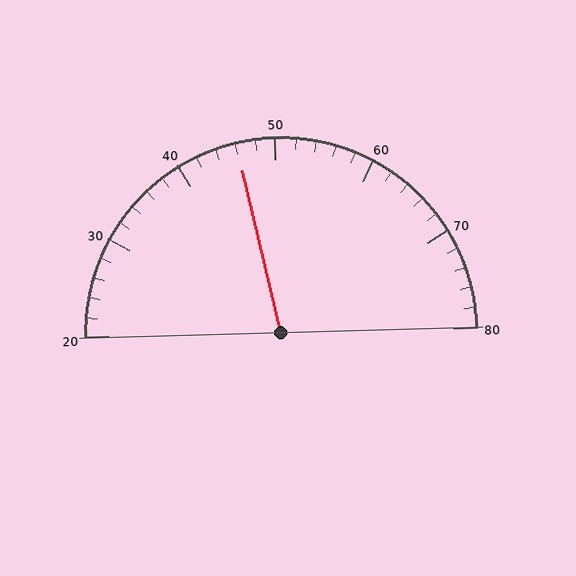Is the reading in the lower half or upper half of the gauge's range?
The reading is in the lower half of the range (20 to 80).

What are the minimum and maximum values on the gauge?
The gauge ranges from 20 to 80.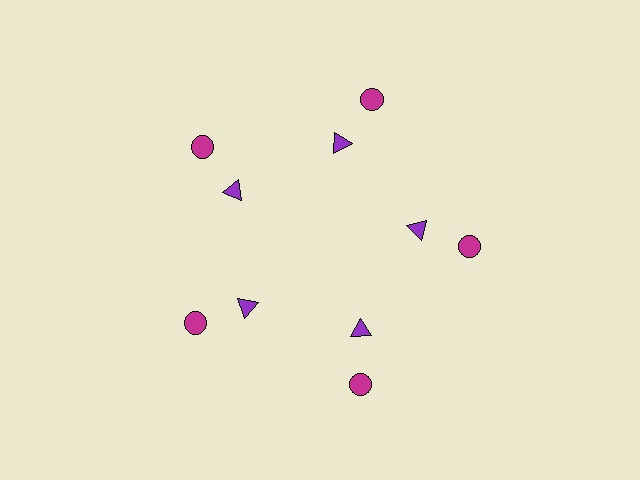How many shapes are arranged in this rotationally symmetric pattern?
There are 10 shapes, arranged in 5 groups of 2.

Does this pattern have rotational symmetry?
Yes, this pattern has 5-fold rotational symmetry. It looks the same after rotating 72 degrees around the center.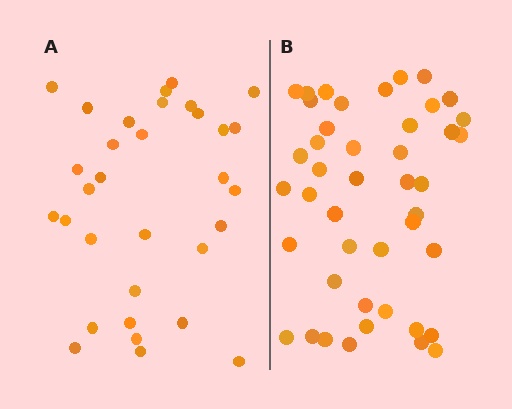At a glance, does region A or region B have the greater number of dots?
Region B (the right region) has more dots.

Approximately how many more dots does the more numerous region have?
Region B has roughly 12 or so more dots than region A.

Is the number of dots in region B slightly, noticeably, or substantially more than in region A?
Region B has noticeably more, but not dramatically so. The ratio is roughly 1.4 to 1.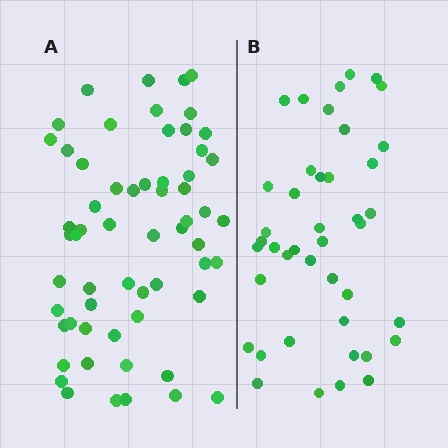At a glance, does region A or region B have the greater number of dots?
Region A (the left region) has more dots.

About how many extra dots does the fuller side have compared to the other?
Region A has approximately 20 more dots than region B.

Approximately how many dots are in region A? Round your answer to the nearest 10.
About 60 dots.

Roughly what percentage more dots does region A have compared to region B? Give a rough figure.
About 45% more.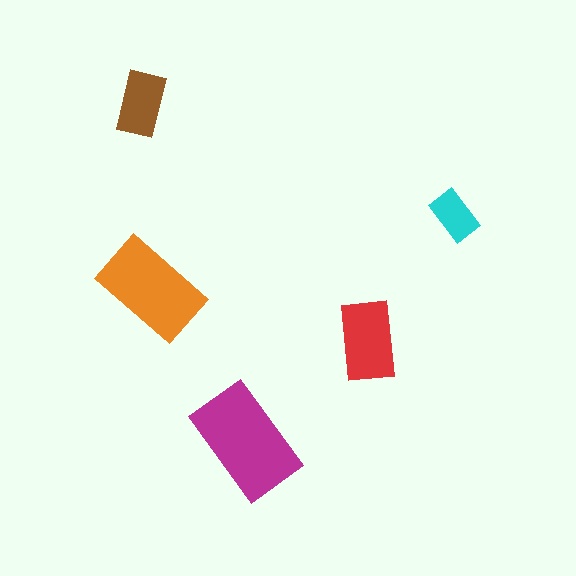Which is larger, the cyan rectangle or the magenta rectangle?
The magenta one.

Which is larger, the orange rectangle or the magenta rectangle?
The magenta one.